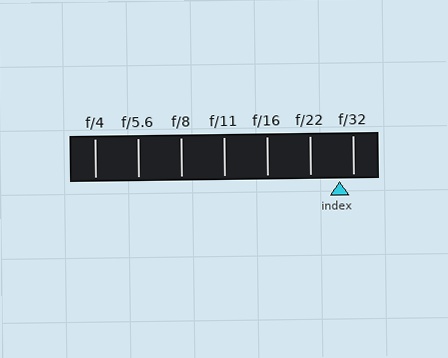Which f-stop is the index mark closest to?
The index mark is closest to f/32.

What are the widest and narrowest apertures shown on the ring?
The widest aperture shown is f/4 and the narrowest is f/32.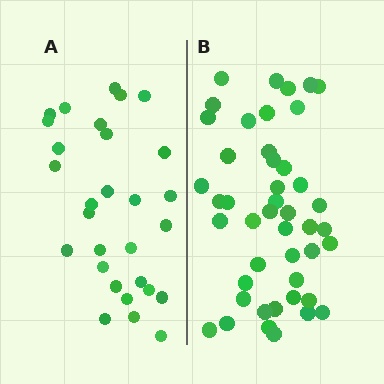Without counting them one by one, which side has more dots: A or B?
Region B (the right region) has more dots.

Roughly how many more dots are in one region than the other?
Region B has approximately 15 more dots than region A.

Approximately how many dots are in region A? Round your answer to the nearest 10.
About 30 dots. (The exact count is 29, which rounds to 30.)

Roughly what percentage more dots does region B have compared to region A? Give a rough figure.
About 55% more.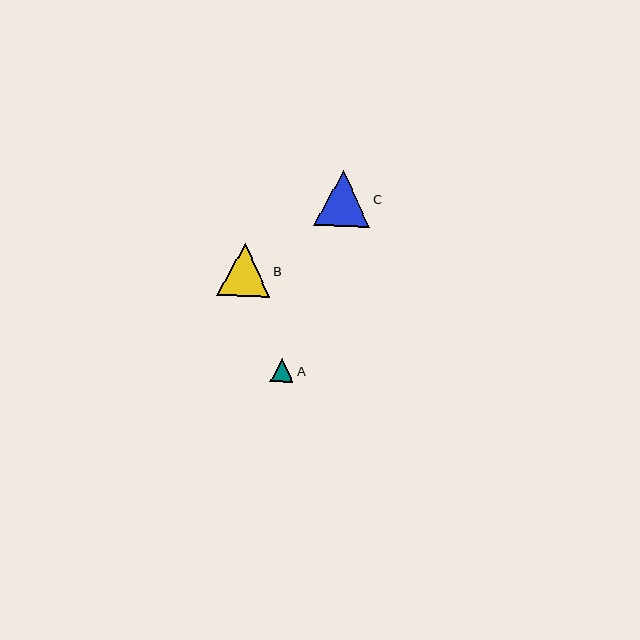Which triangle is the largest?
Triangle C is the largest with a size of approximately 56 pixels.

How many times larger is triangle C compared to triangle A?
Triangle C is approximately 2.4 times the size of triangle A.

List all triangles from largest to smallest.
From largest to smallest: C, B, A.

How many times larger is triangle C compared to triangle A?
Triangle C is approximately 2.4 times the size of triangle A.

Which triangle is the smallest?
Triangle A is the smallest with a size of approximately 23 pixels.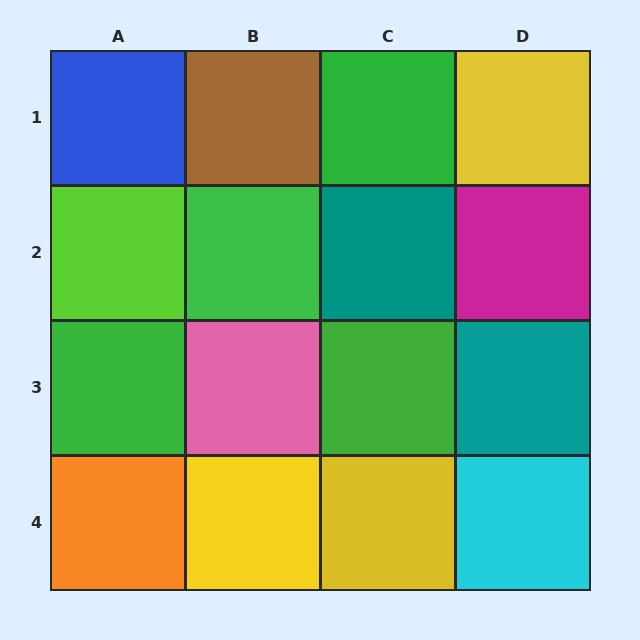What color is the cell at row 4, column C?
Yellow.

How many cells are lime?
1 cell is lime.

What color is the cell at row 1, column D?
Yellow.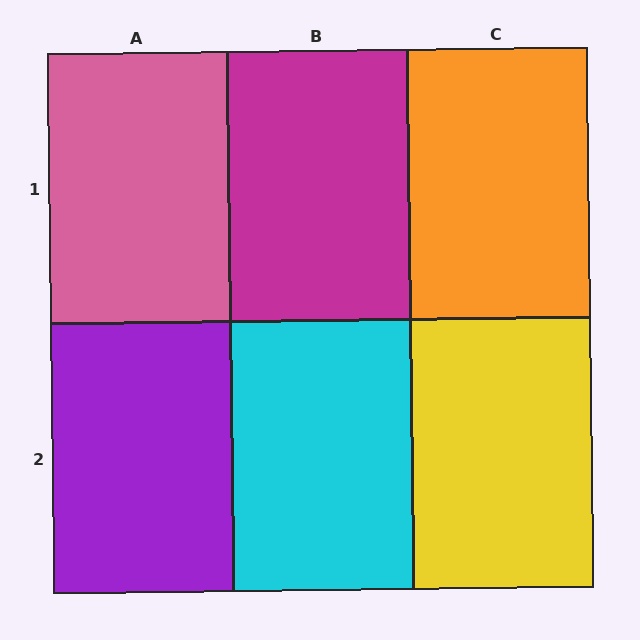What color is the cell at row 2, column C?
Yellow.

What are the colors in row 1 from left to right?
Pink, magenta, orange.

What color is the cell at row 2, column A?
Purple.